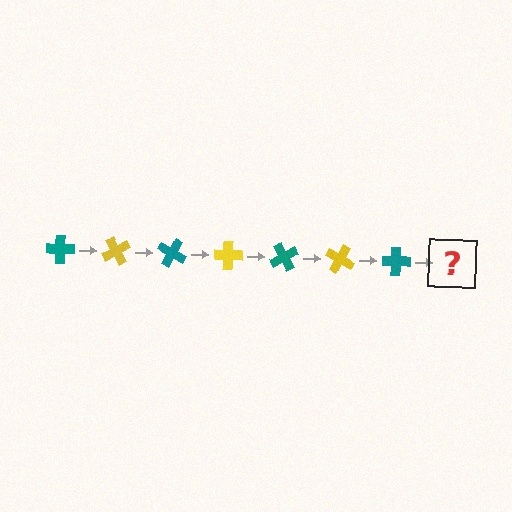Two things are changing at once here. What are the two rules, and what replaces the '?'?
The two rules are that it rotates 60 degrees each step and the color cycles through teal and yellow. The '?' should be a yellow cross, rotated 420 degrees from the start.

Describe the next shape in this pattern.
It should be a yellow cross, rotated 420 degrees from the start.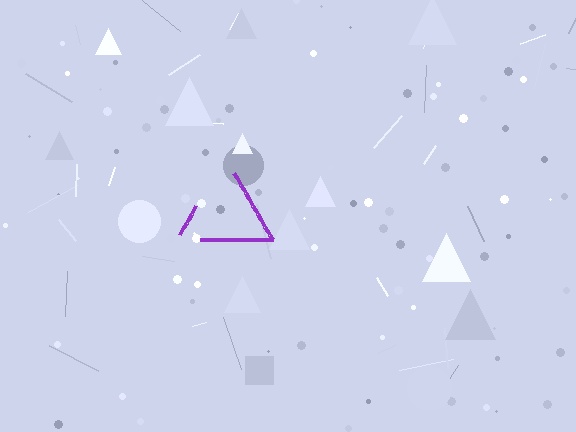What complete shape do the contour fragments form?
The contour fragments form a triangle.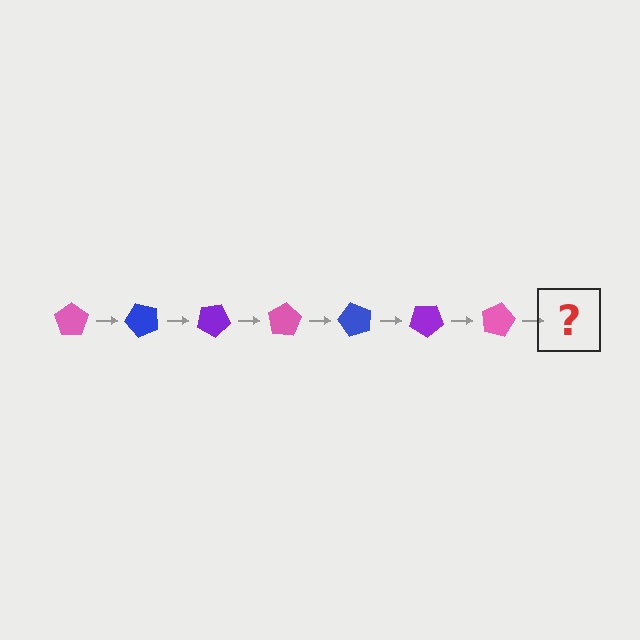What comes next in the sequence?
The next element should be a blue pentagon, rotated 350 degrees from the start.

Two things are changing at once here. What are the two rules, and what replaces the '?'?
The two rules are that it rotates 50 degrees each step and the color cycles through pink, blue, and purple. The '?' should be a blue pentagon, rotated 350 degrees from the start.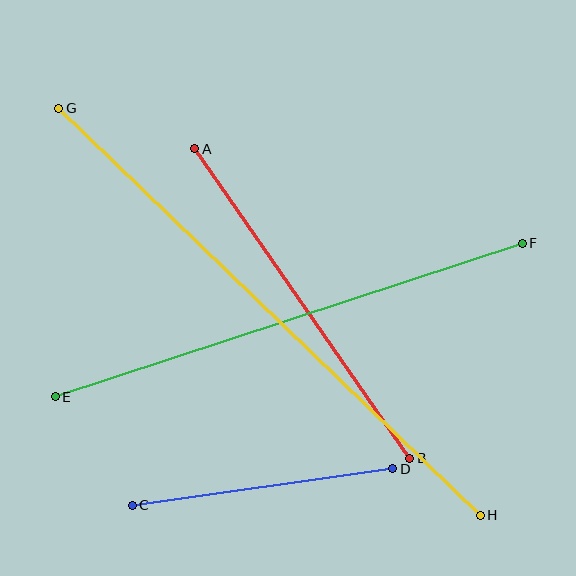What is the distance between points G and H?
The distance is approximately 586 pixels.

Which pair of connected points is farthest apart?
Points G and H are farthest apart.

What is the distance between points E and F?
The distance is approximately 492 pixels.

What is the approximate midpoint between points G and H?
The midpoint is at approximately (270, 312) pixels.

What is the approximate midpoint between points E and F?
The midpoint is at approximately (289, 320) pixels.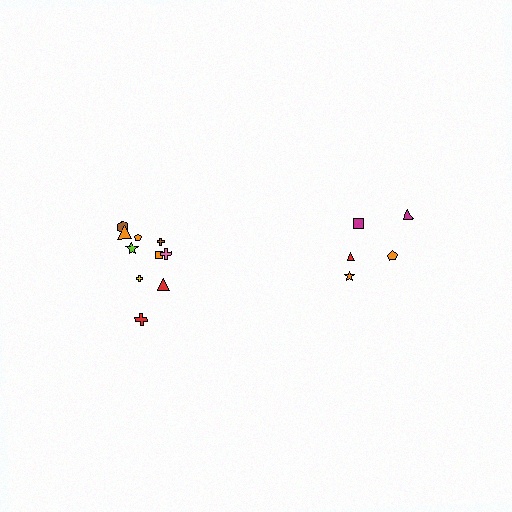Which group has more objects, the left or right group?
The left group.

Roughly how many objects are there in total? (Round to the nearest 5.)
Roughly 15 objects in total.